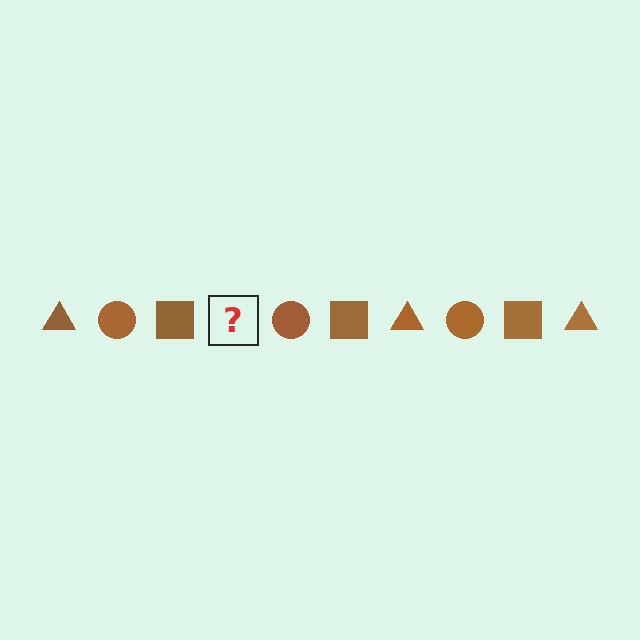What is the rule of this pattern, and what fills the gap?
The rule is that the pattern cycles through triangle, circle, square shapes in brown. The gap should be filled with a brown triangle.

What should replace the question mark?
The question mark should be replaced with a brown triangle.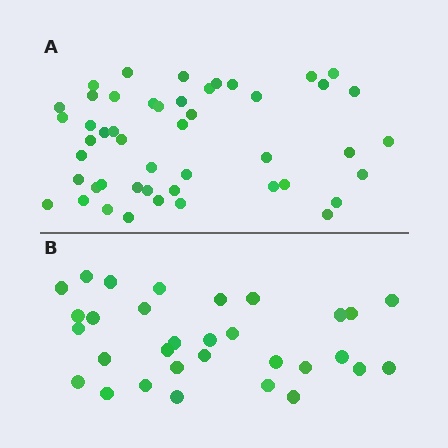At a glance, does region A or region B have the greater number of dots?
Region A (the top region) has more dots.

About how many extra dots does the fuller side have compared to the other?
Region A has approximately 15 more dots than region B.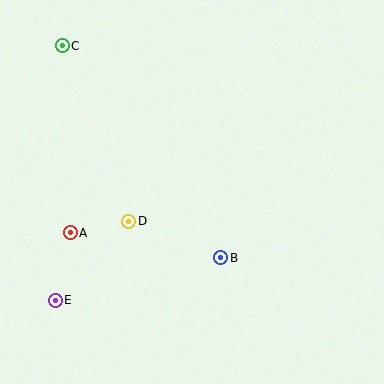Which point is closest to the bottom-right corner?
Point B is closest to the bottom-right corner.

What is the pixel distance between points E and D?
The distance between E and D is 108 pixels.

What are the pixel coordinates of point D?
Point D is at (129, 221).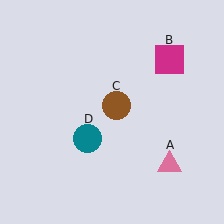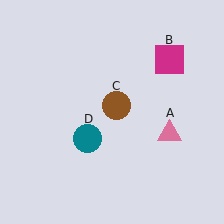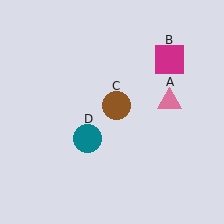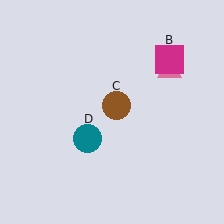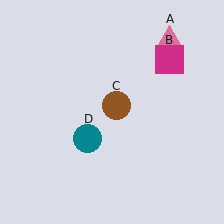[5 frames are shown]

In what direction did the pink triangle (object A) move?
The pink triangle (object A) moved up.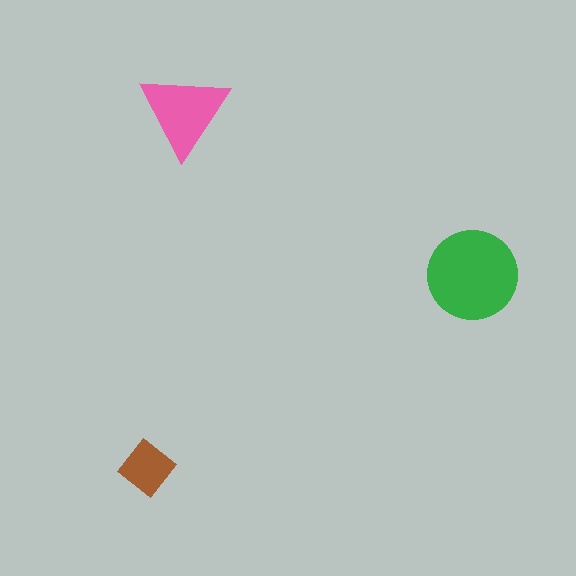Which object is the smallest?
The brown diamond.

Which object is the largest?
The green circle.